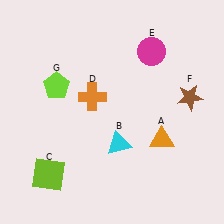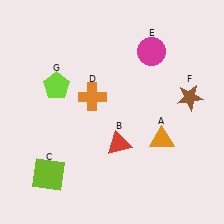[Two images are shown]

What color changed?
The triangle (B) changed from cyan in Image 1 to red in Image 2.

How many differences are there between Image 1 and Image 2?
There is 1 difference between the two images.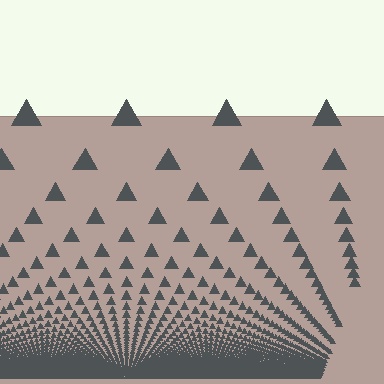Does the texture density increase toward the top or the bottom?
Density increases toward the bottom.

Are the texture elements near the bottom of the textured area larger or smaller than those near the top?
Smaller. The gradient is inverted — elements near the bottom are smaller and denser.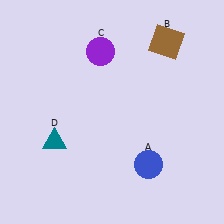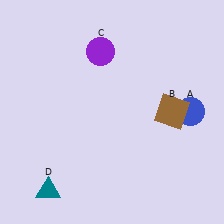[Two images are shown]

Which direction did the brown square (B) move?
The brown square (B) moved down.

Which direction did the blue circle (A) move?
The blue circle (A) moved up.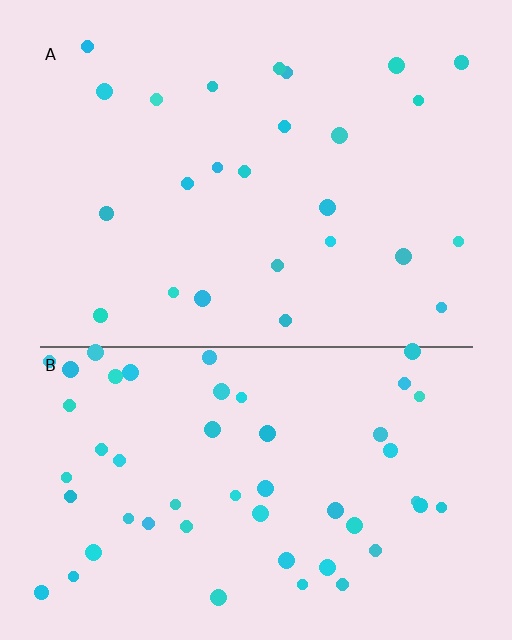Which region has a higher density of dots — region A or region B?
B (the bottom).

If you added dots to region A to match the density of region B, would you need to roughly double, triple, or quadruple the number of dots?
Approximately double.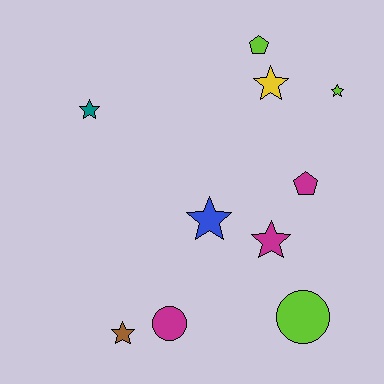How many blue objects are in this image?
There is 1 blue object.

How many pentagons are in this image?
There are 2 pentagons.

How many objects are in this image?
There are 10 objects.